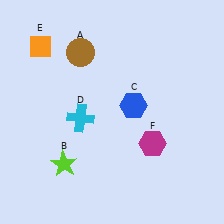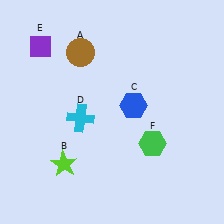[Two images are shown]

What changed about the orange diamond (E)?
In Image 1, E is orange. In Image 2, it changed to purple.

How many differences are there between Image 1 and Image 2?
There are 2 differences between the two images.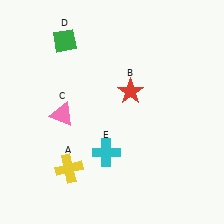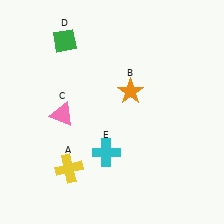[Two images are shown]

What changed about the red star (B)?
In Image 1, B is red. In Image 2, it changed to orange.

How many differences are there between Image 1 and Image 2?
There is 1 difference between the two images.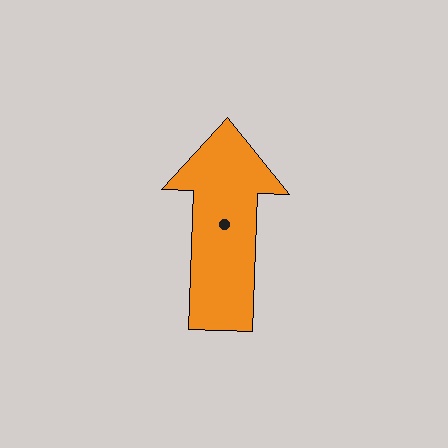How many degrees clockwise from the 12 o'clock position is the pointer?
Approximately 2 degrees.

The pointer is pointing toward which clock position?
Roughly 12 o'clock.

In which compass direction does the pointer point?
North.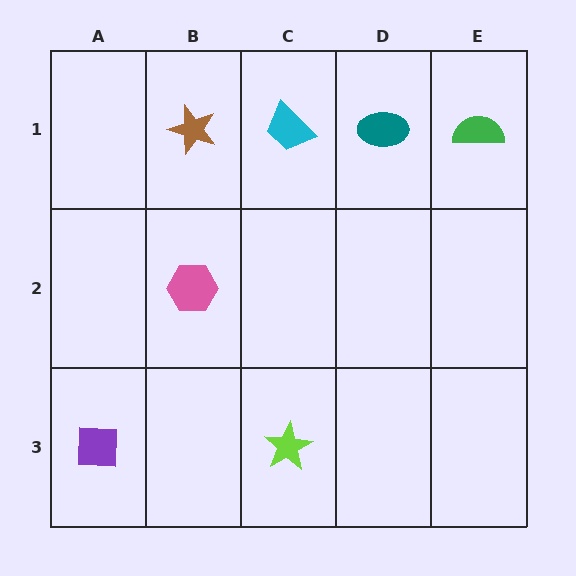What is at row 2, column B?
A pink hexagon.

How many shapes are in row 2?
1 shape.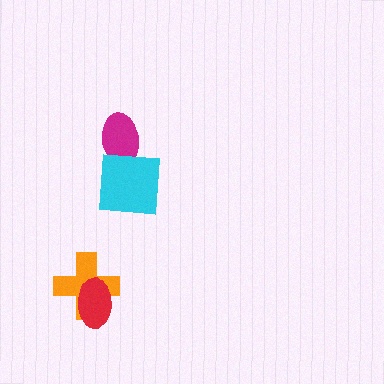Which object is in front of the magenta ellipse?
The cyan square is in front of the magenta ellipse.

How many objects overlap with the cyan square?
1 object overlaps with the cyan square.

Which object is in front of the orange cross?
The red ellipse is in front of the orange cross.